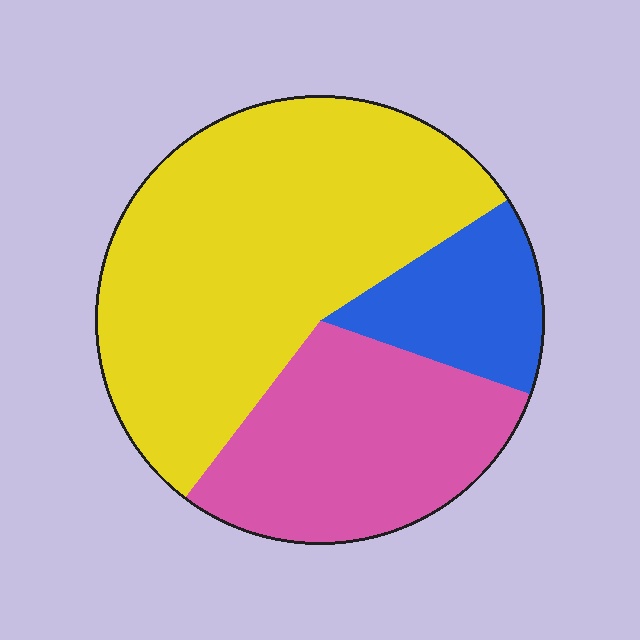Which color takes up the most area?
Yellow, at roughly 55%.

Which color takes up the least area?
Blue, at roughly 15%.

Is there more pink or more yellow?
Yellow.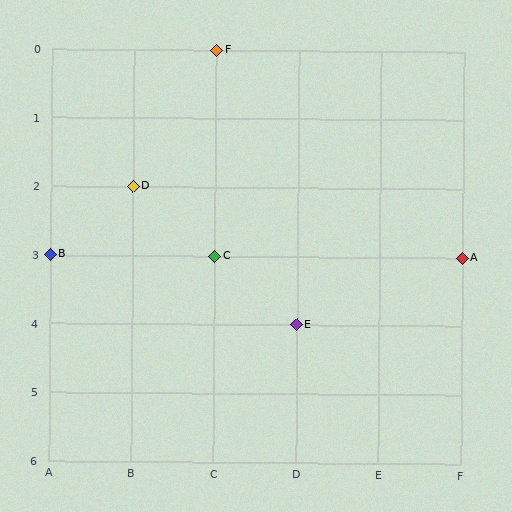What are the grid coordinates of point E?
Point E is at grid coordinates (D, 4).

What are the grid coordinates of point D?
Point D is at grid coordinates (B, 2).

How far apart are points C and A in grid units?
Points C and A are 3 columns apart.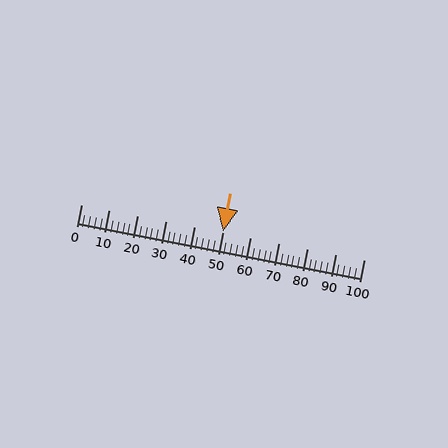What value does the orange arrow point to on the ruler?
The orange arrow points to approximately 50.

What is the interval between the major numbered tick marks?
The major tick marks are spaced 10 units apart.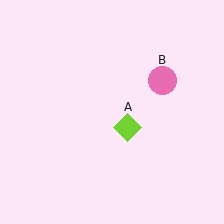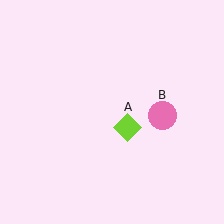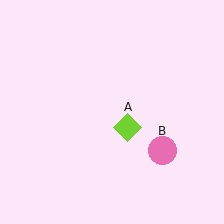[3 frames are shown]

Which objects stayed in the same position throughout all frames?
Lime diamond (object A) remained stationary.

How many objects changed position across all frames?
1 object changed position: pink circle (object B).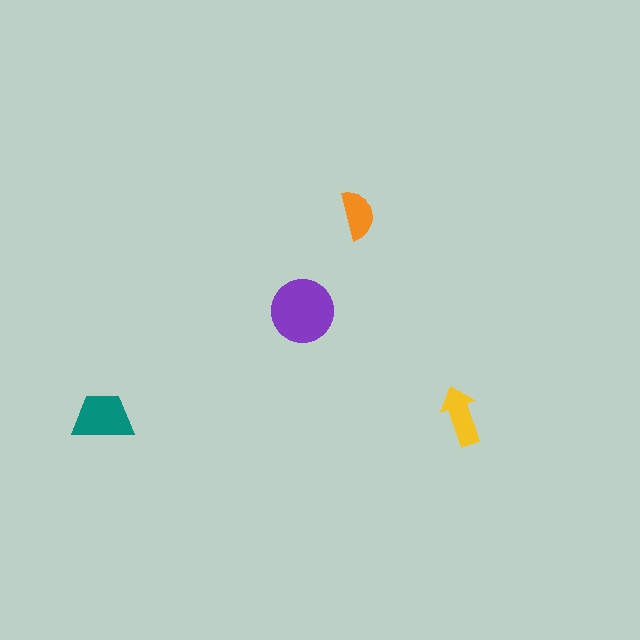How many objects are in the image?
There are 4 objects in the image.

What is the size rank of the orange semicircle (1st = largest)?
4th.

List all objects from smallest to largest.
The orange semicircle, the yellow arrow, the teal trapezoid, the purple circle.